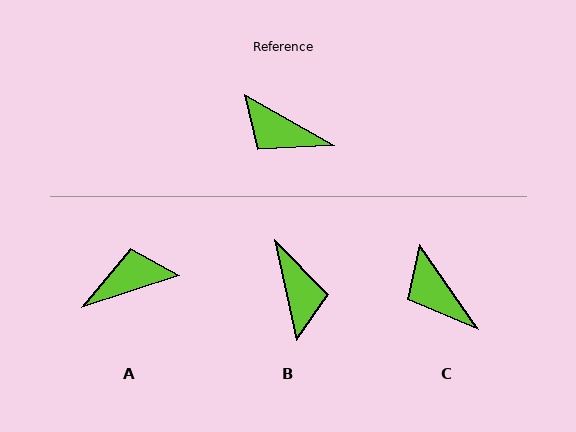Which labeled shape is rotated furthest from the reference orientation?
A, about 132 degrees away.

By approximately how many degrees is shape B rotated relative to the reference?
Approximately 132 degrees counter-clockwise.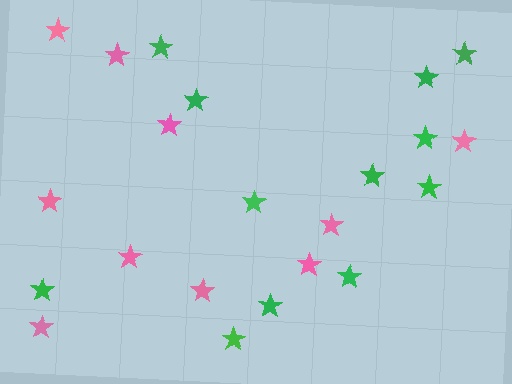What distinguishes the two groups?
There are 2 groups: one group of green stars (12) and one group of pink stars (10).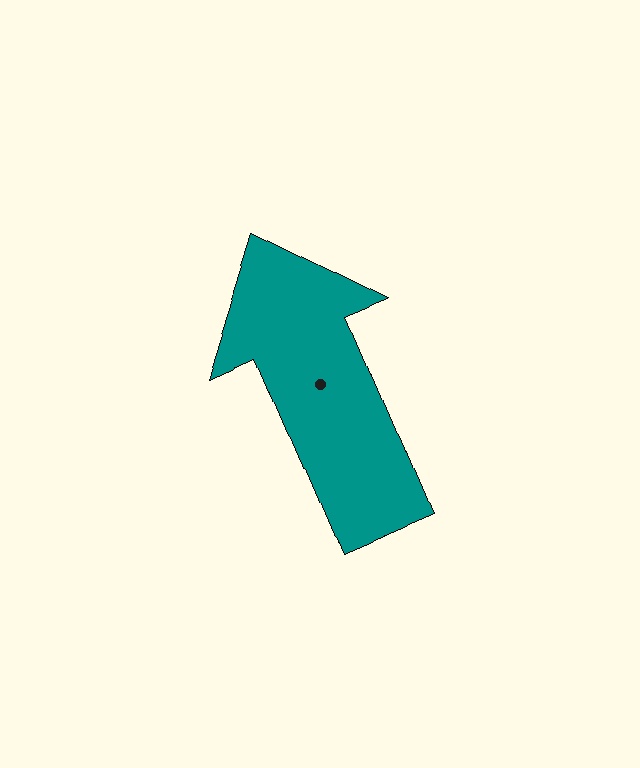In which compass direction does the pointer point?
Northwest.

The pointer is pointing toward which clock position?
Roughly 11 o'clock.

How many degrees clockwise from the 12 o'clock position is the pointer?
Approximately 337 degrees.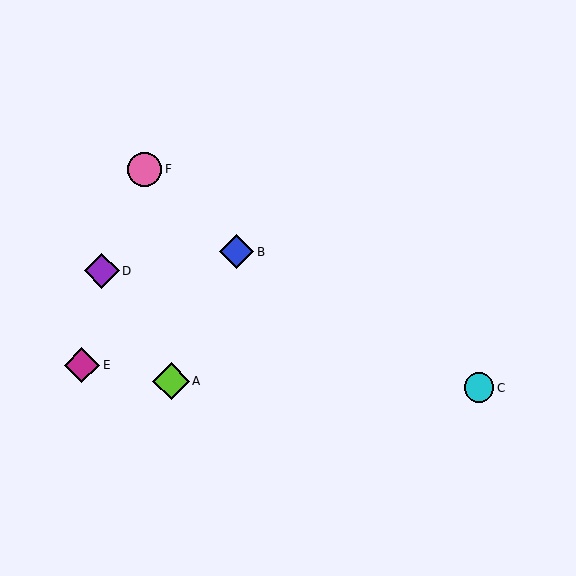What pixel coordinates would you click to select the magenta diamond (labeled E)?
Click at (82, 365) to select the magenta diamond E.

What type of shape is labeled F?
Shape F is a pink circle.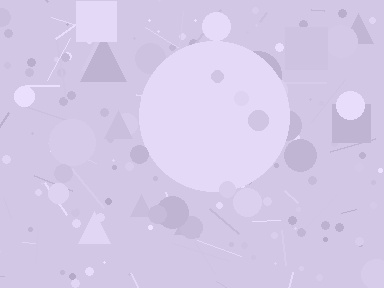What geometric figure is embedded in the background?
A circle is embedded in the background.